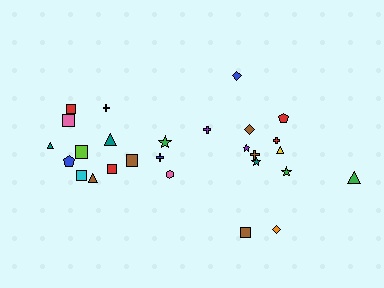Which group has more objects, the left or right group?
The left group.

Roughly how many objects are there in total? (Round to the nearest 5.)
Roughly 25 objects in total.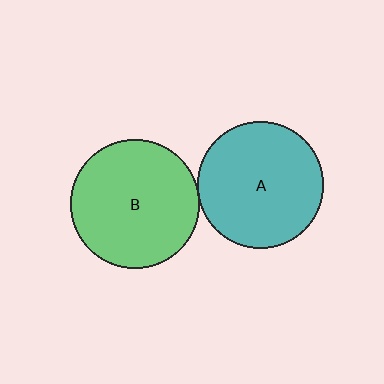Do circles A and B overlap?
Yes.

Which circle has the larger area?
Circle B (green).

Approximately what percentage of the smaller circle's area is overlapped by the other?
Approximately 5%.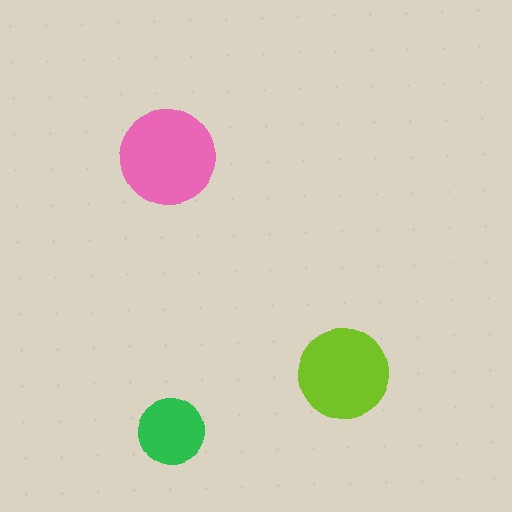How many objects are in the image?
There are 3 objects in the image.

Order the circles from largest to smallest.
the pink one, the lime one, the green one.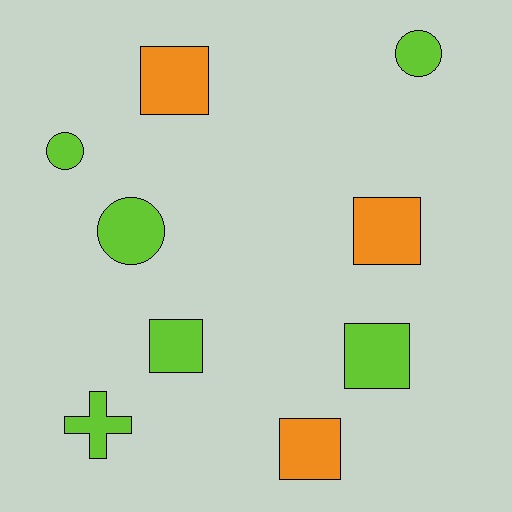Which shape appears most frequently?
Square, with 5 objects.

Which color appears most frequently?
Lime, with 6 objects.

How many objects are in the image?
There are 9 objects.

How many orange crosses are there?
There are no orange crosses.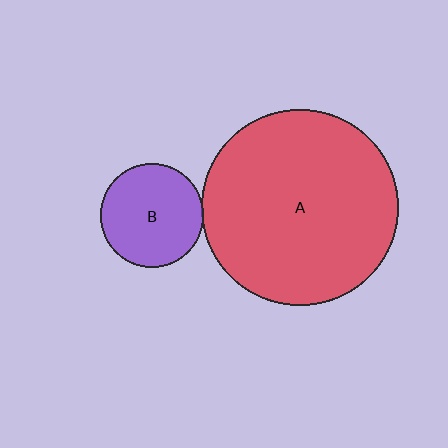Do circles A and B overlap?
Yes.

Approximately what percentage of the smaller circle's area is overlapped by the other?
Approximately 5%.